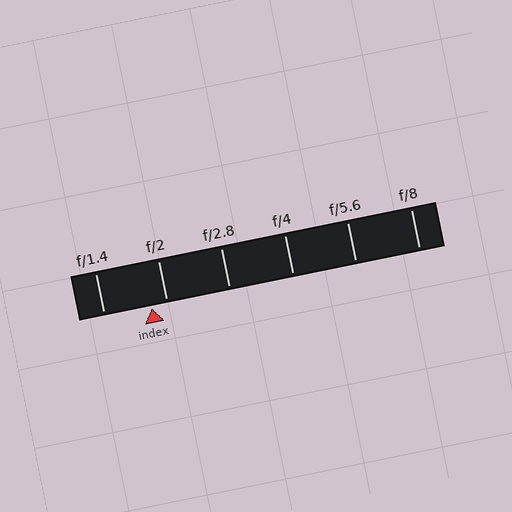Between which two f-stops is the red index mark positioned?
The index mark is between f/1.4 and f/2.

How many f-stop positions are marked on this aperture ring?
There are 6 f-stop positions marked.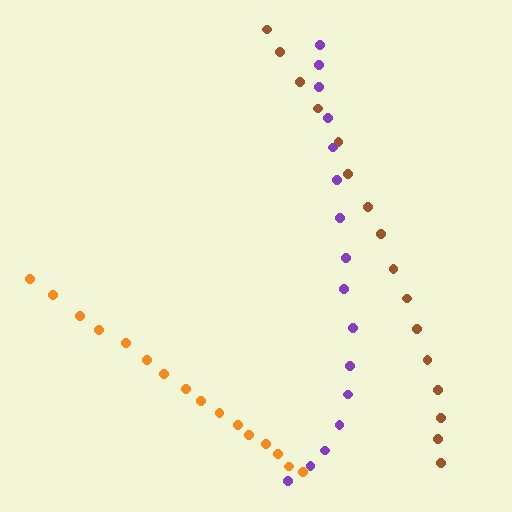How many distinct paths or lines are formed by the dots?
There are 3 distinct paths.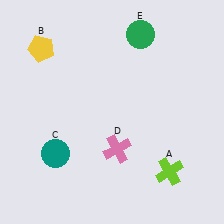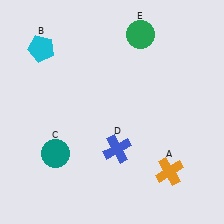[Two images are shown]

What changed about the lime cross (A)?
In Image 1, A is lime. In Image 2, it changed to orange.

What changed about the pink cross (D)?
In Image 1, D is pink. In Image 2, it changed to blue.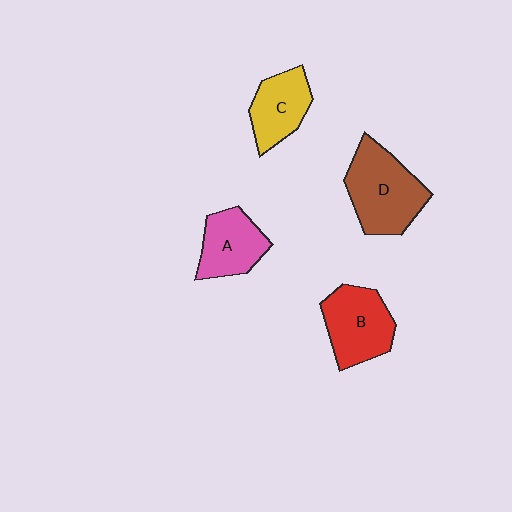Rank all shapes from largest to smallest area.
From largest to smallest: D (brown), B (red), A (pink), C (yellow).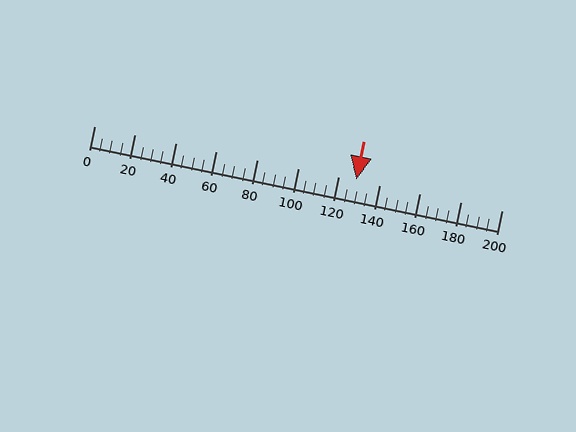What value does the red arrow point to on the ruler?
The red arrow points to approximately 129.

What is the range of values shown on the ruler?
The ruler shows values from 0 to 200.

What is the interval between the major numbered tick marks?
The major tick marks are spaced 20 units apart.